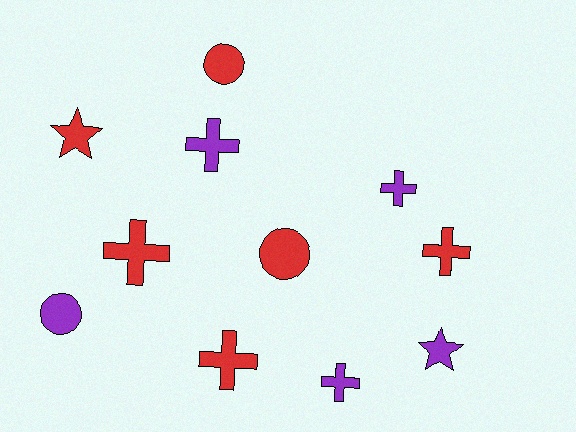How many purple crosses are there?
There are 3 purple crosses.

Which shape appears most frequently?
Cross, with 6 objects.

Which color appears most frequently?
Red, with 6 objects.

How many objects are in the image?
There are 11 objects.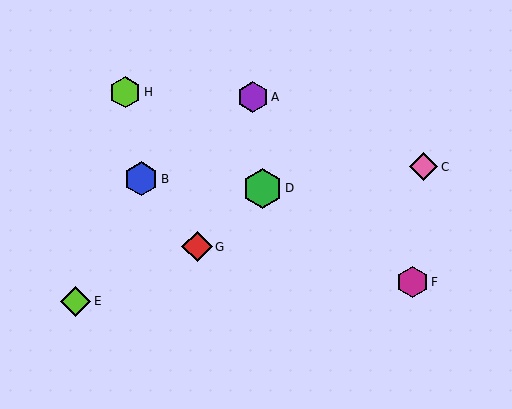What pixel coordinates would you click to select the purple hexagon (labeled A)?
Click at (253, 97) to select the purple hexagon A.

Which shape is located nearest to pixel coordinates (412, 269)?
The magenta hexagon (labeled F) at (412, 282) is nearest to that location.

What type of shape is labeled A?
Shape A is a purple hexagon.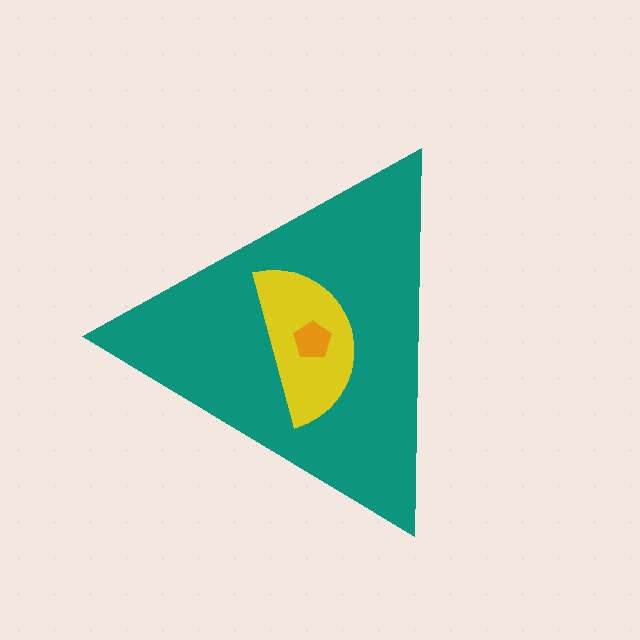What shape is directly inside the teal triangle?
The yellow semicircle.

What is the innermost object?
The orange pentagon.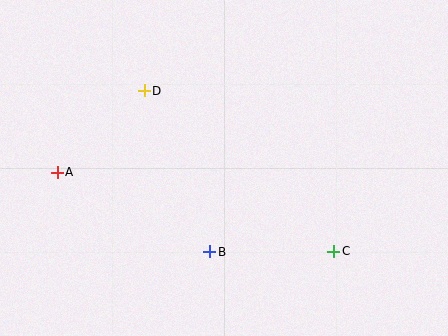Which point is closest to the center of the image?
Point B at (210, 252) is closest to the center.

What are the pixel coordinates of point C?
Point C is at (334, 251).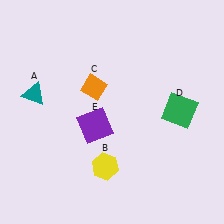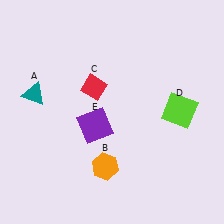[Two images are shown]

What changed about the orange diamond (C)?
In Image 1, C is orange. In Image 2, it changed to red.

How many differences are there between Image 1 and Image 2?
There are 3 differences between the two images.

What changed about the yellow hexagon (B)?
In Image 1, B is yellow. In Image 2, it changed to orange.